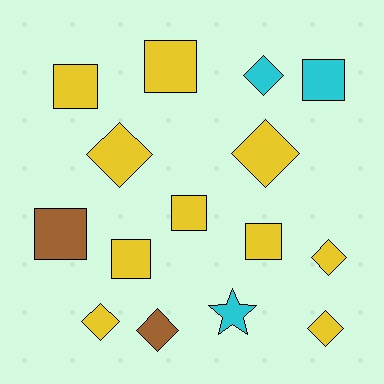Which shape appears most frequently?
Diamond, with 7 objects.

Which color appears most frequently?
Yellow, with 10 objects.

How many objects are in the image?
There are 15 objects.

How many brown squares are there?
There is 1 brown square.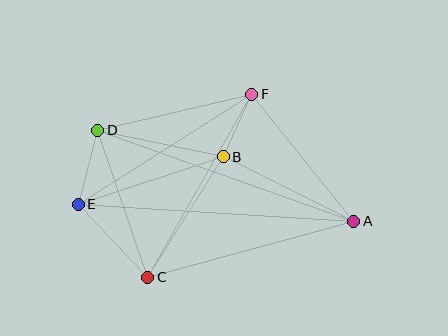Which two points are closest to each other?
Points B and F are closest to each other.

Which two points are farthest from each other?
Points A and E are farthest from each other.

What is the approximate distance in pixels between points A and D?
The distance between A and D is approximately 272 pixels.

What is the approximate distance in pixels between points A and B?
The distance between A and B is approximately 146 pixels.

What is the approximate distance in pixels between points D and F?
The distance between D and F is approximately 158 pixels.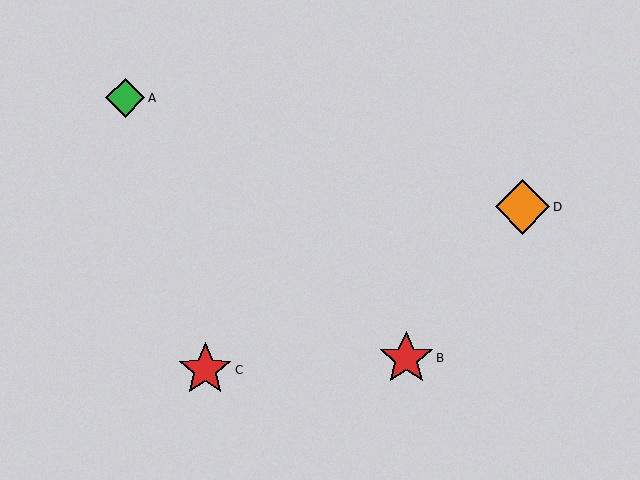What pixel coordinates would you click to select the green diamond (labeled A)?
Click at (125, 98) to select the green diamond A.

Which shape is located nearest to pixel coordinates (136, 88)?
The green diamond (labeled A) at (125, 98) is nearest to that location.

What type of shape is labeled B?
Shape B is a red star.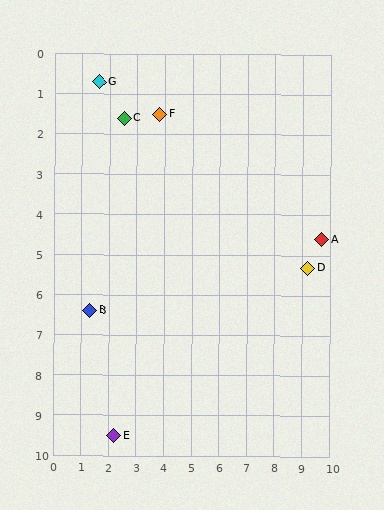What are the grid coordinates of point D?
Point D is at approximately (9.2, 5.3).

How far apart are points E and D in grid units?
Points E and D are about 8.2 grid units apart.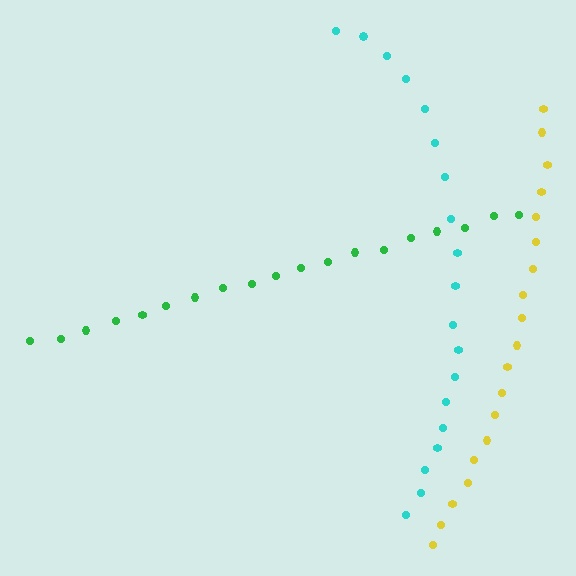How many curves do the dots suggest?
There are 3 distinct paths.